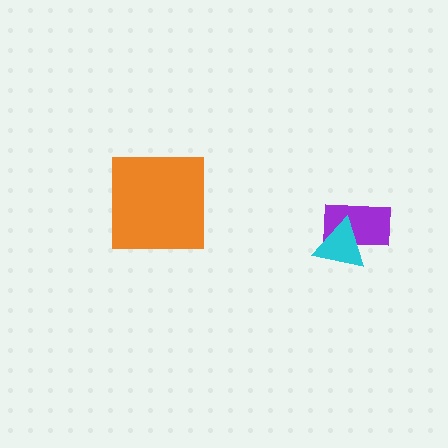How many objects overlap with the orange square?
0 objects overlap with the orange square.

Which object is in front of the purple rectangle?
The cyan triangle is in front of the purple rectangle.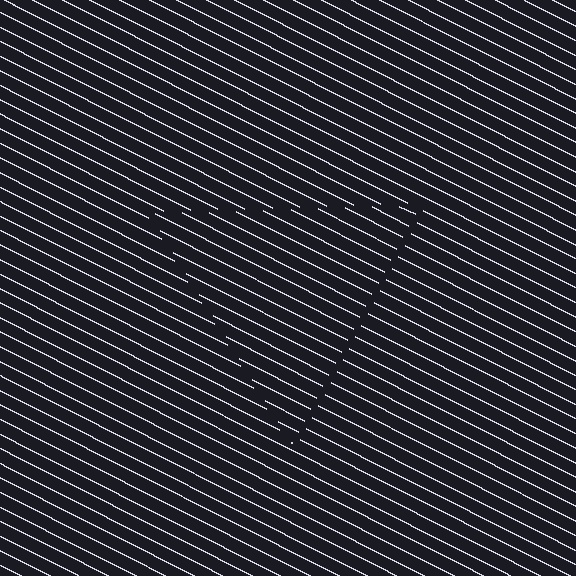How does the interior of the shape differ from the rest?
The interior of the shape contains the same grating, shifted by half a period — the contour is defined by the phase discontinuity where line-ends from the inner and outer gratings abut.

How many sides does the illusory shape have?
3 sides — the line-ends trace a triangle.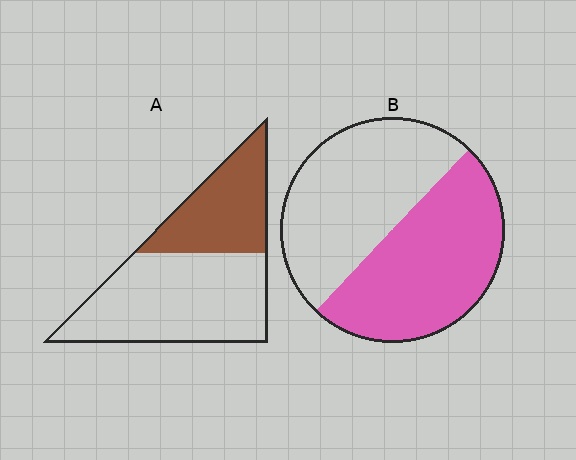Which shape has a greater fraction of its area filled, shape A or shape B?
Shape B.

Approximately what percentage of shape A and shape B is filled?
A is approximately 35% and B is approximately 50%.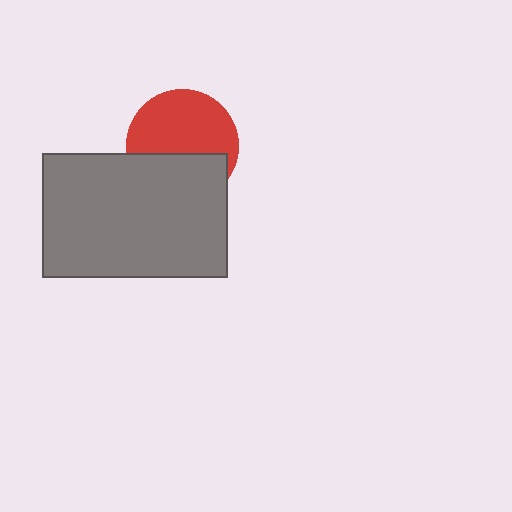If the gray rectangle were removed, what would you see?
You would see the complete red circle.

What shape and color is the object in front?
The object in front is a gray rectangle.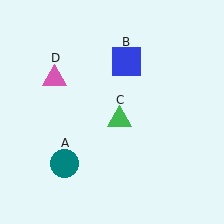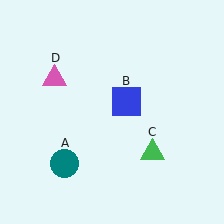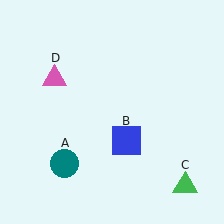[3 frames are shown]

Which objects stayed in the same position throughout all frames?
Teal circle (object A) and pink triangle (object D) remained stationary.